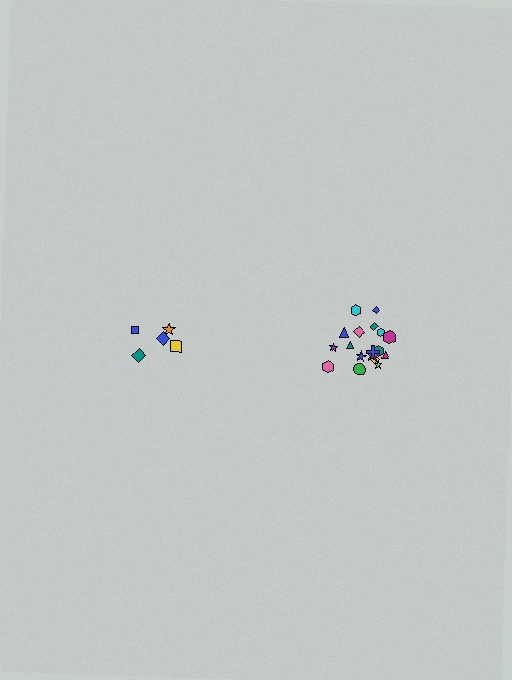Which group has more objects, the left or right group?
The right group.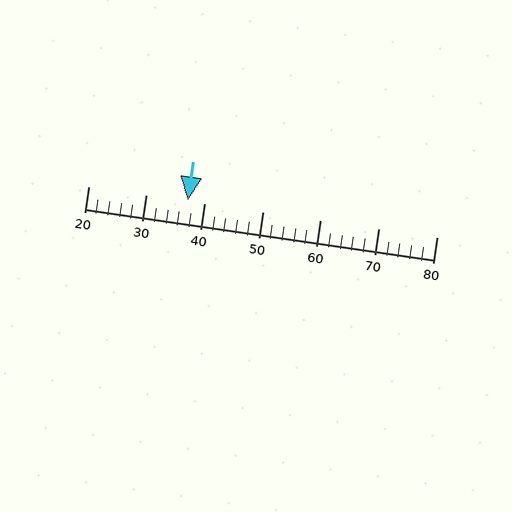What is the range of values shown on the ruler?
The ruler shows values from 20 to 80.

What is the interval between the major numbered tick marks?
The major tick marks are spaced 10 units apart.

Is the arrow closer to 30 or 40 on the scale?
The arrow is closer to 40.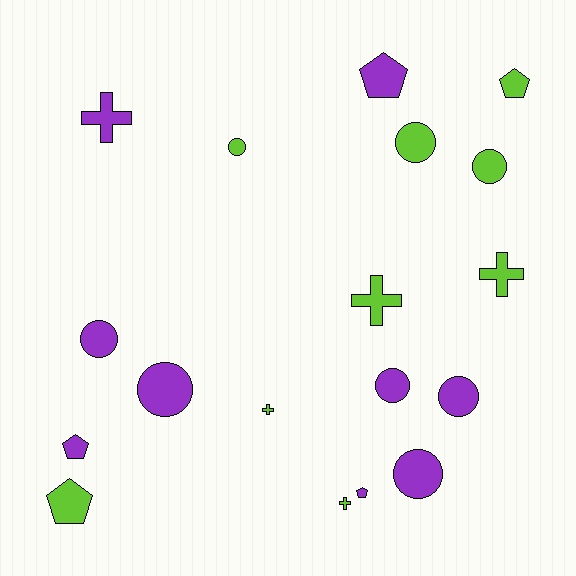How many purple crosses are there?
There is 1 purple cross.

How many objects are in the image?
There are 18 objects.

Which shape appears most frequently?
Circle, with 8 objects.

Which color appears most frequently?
Lime, with 9 objects.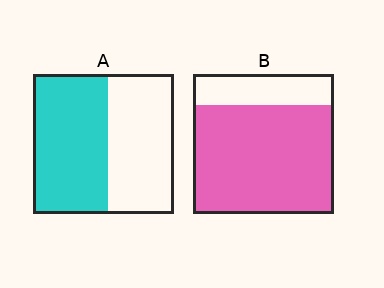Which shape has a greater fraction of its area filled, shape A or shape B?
Shape B.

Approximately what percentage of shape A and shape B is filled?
A is approximately 55% and B is approximately 80%.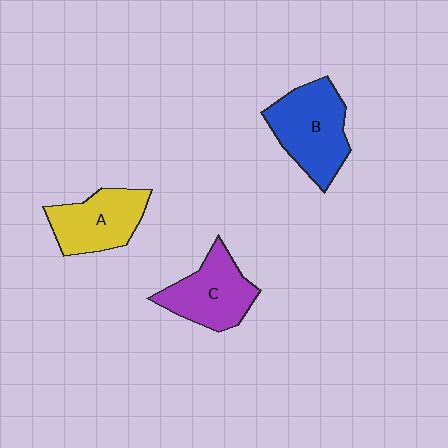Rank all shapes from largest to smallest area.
From largest to smallest: B (blue), C (purple), A (yellow).